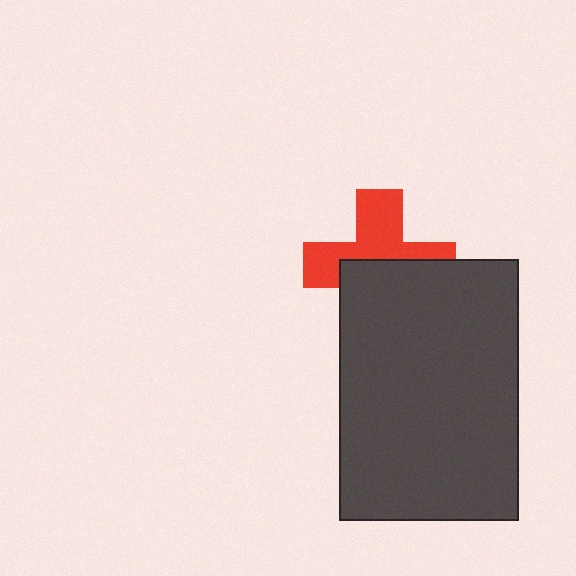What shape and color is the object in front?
The object in front is a dark gray rectangle.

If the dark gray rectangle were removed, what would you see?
You would see the complete red cross.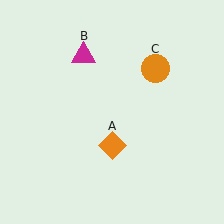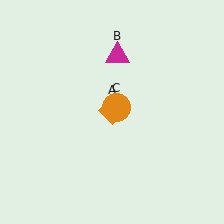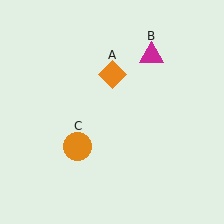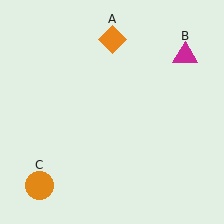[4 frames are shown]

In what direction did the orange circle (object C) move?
The orange circle (object C) moved down and to the left.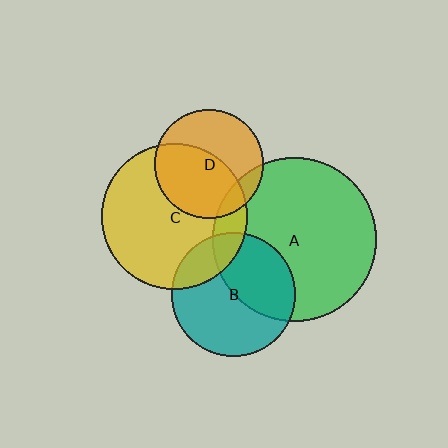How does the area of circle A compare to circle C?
Approximately 1.3 times.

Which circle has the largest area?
Circle A (green).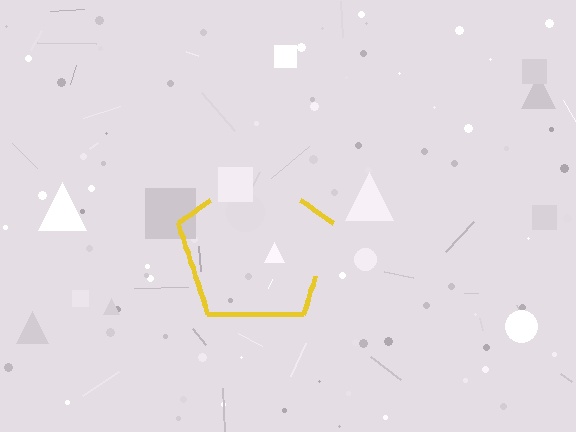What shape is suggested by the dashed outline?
The dashed outline suggests a pentagon.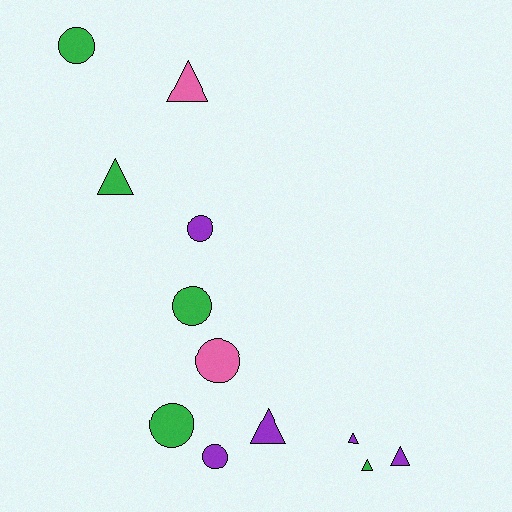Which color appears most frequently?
Purple, with 5 objects.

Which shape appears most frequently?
Triangle, with 6 objects.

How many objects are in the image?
There are 12 objects.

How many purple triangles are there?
There are 3 purple triangles.